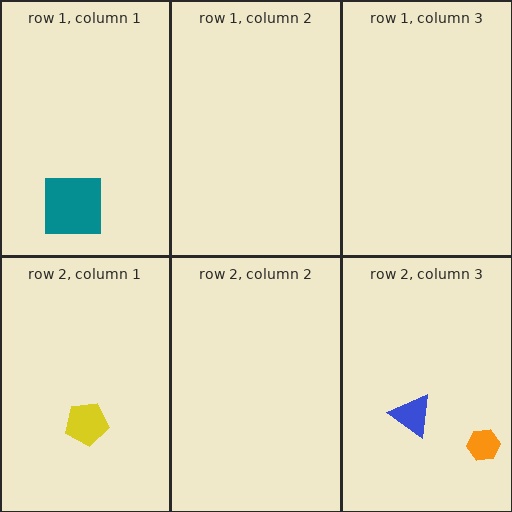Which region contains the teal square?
The row 1, column 1 region.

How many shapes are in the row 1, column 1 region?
1.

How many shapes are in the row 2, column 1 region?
1.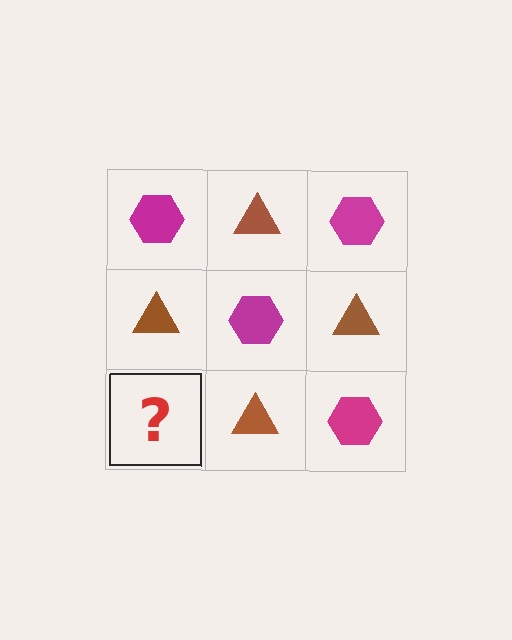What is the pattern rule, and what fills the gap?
The rule is that it alternates magenta hexagon and brown triangle in a checkerboard pattern. The gap should be filled with a magenta hexagon.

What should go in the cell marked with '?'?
The missing cell should contain a magenta hexagon.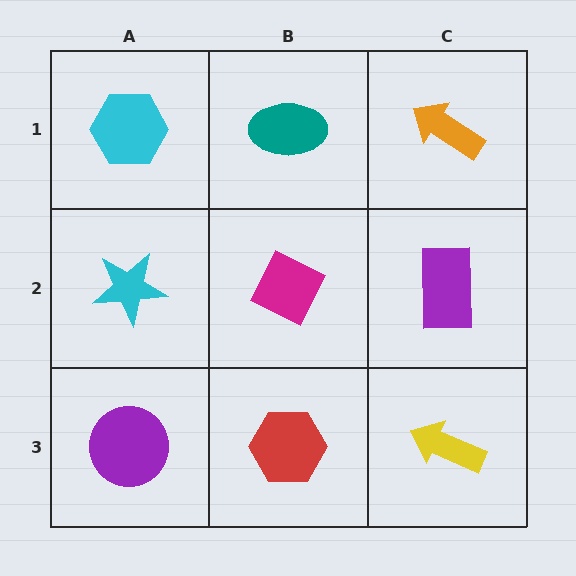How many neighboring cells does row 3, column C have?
2.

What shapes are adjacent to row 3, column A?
A cyan star (row 2, column A), a red hexagon (row 3, column B).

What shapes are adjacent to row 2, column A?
A cyan hexagon (row 1, column A), a purple circle (row 3, column A), a magenta diamond (row 2, column B).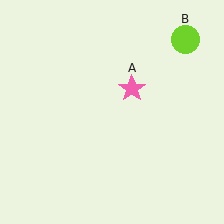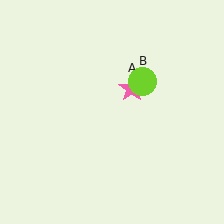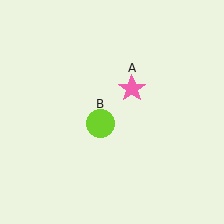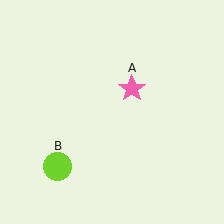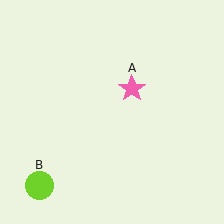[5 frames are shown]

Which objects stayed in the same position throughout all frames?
Pink star (object A) remained stationary.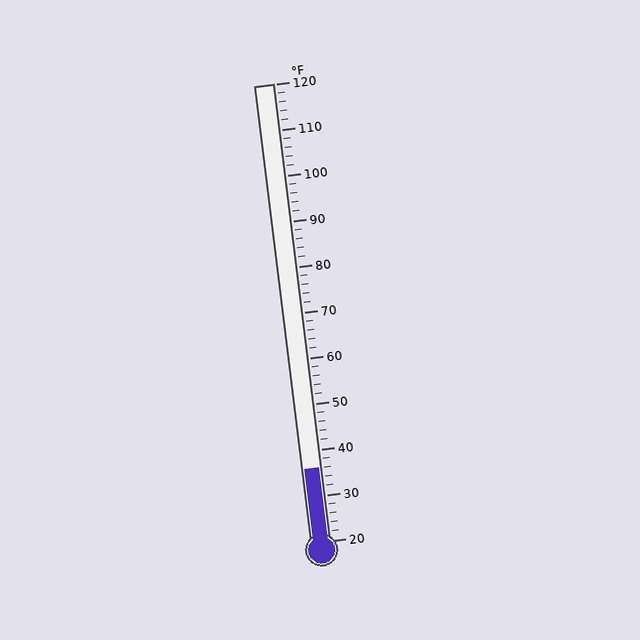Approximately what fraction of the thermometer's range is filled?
The thermometer is filled to approximately 15% of its range.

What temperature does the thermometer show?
The thermometer shows approximately 36°F.